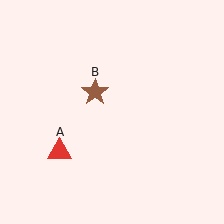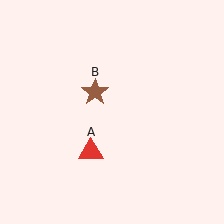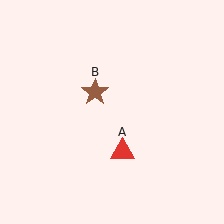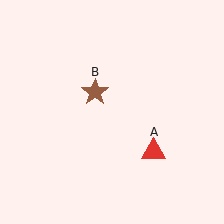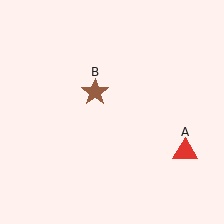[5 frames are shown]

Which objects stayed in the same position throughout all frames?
Brown star (object B) remained stationary.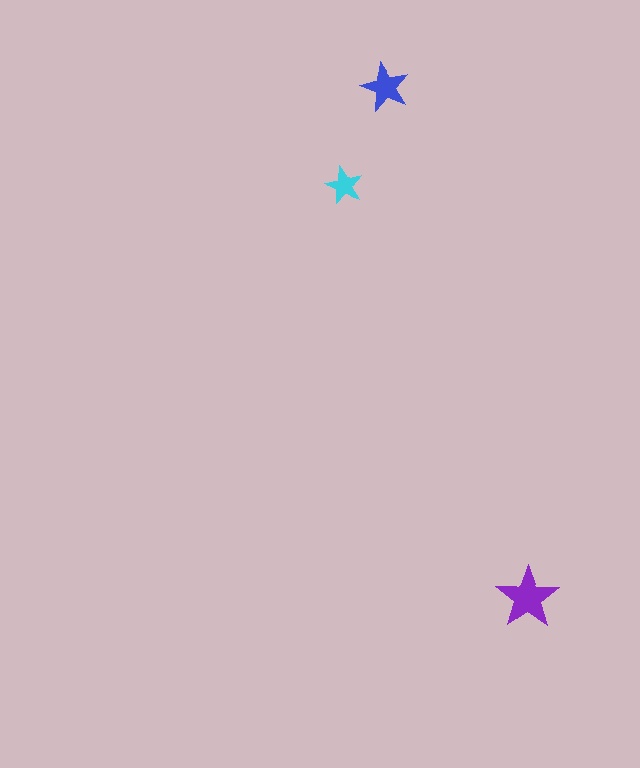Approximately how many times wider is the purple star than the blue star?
About 1.5 times wider.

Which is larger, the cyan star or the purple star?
The purple one.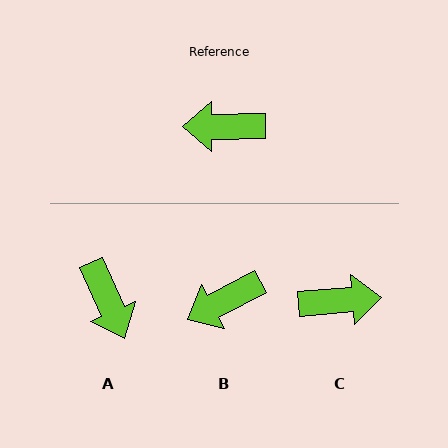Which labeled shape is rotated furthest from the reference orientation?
C, about 176 degrees away.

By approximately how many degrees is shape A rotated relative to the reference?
Approximately 113 degrees counter-clockwise.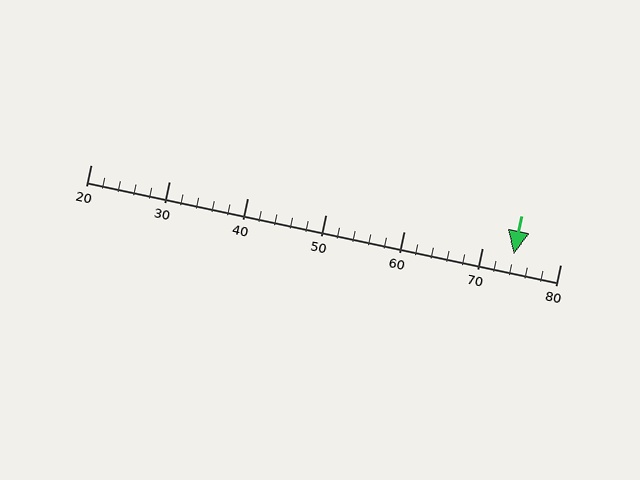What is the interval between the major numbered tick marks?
The major tick marks are spaced 10 units apart.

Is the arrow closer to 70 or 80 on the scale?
The arrow is closer to 70.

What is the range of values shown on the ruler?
The ruler shows values from 20 to 80.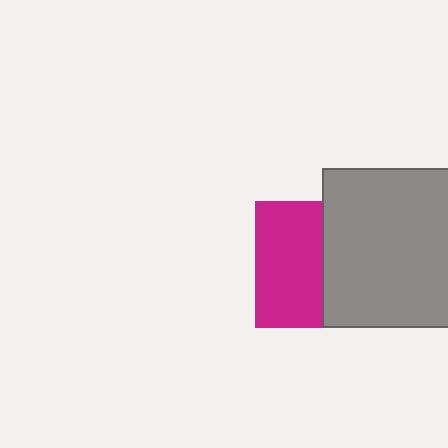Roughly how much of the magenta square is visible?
About half of it is visible (roughly 52%).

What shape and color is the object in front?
The object in front is a gray square.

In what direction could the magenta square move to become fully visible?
The magenta square could move left. That would shift it out from behind the gray square entirely.